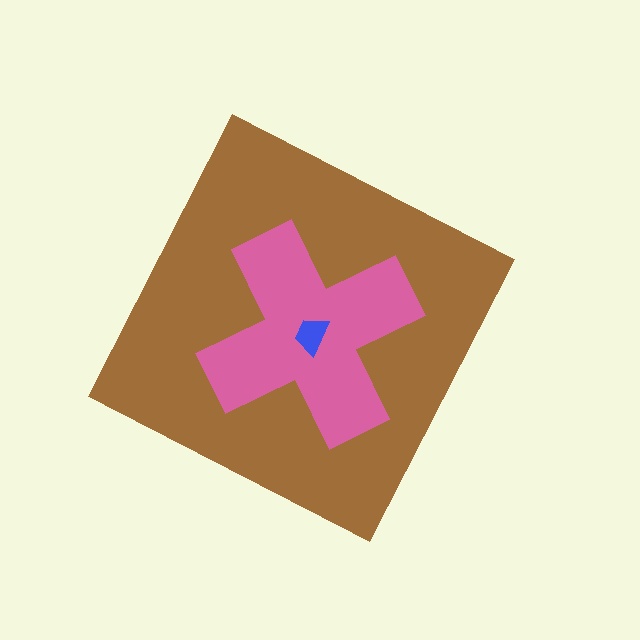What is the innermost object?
The blue trapezoid.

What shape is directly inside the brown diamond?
The pink cross.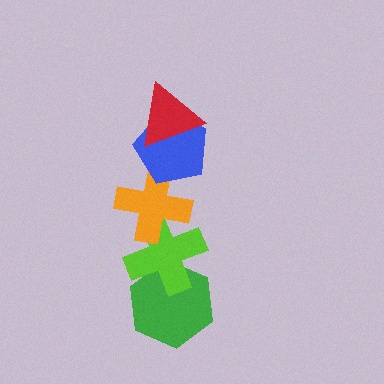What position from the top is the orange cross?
The orange cross is 3rd from the top.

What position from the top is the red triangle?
The red triangle is 1st from the top.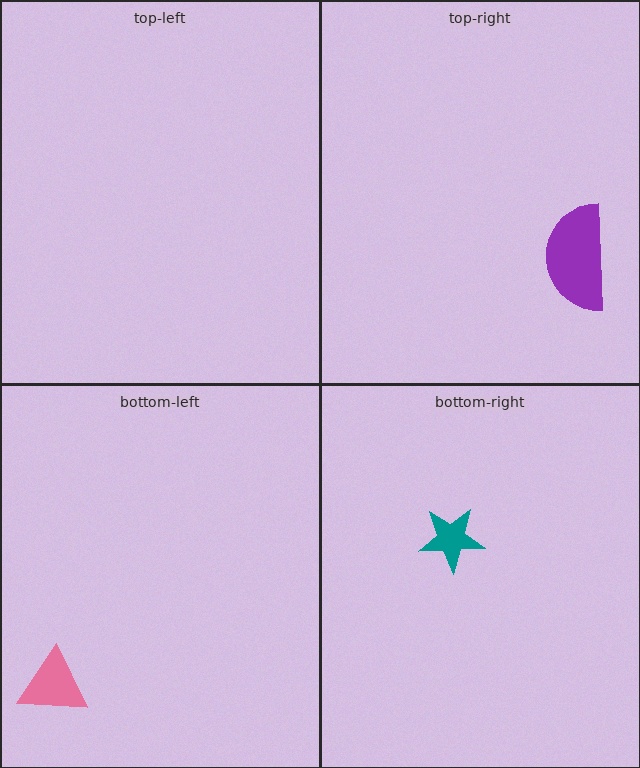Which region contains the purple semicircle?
The top-right region.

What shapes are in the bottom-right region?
The teal star.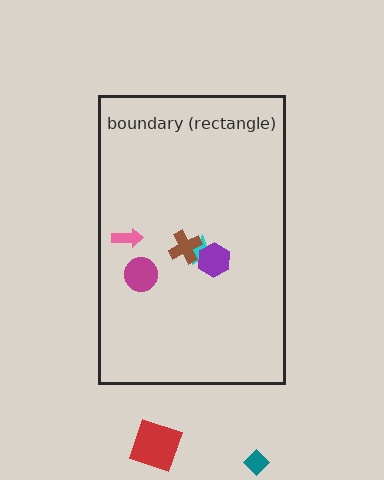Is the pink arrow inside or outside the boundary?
Inside.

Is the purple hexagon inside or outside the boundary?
Inside.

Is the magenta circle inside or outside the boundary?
Inside.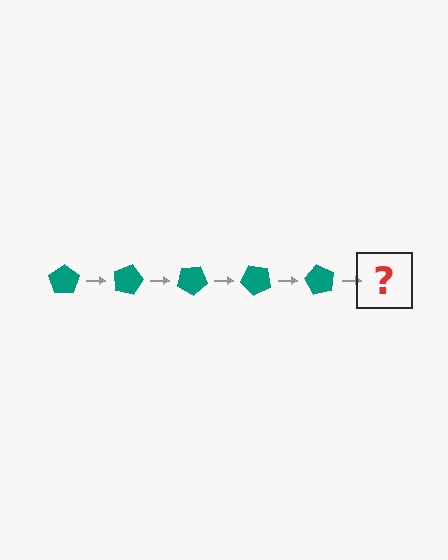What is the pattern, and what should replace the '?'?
The pattern is that the pentagon rotates 15 degrees each step. The '?' should be a teal pentagon rotated 75 degrees.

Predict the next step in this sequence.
The next step is a teal pentagon rotated 75 degrees.